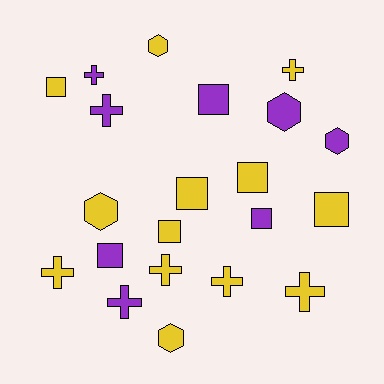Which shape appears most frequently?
Square, with 8 objects.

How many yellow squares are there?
There are 5 yellow squares.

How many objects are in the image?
There are 21 objects.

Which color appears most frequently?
Yellow, with 13 objects.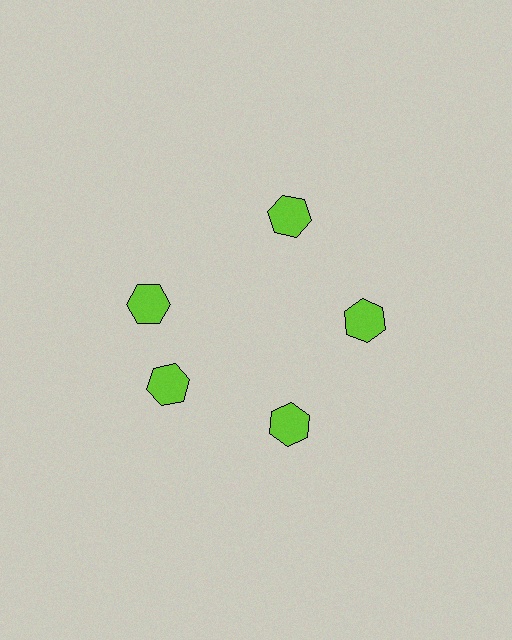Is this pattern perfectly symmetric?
No. The 5 lime hexagons are arranged in a ring, but one element near the 10 o'clock position is rotated out of alignment along the ring, breaking the 5-fold rotational symmetry.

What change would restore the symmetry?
The symmetry would be restored by rotating it back into even spacing with its neighbors so that all 5 hexagons sit at equal angles and equal distance from the center.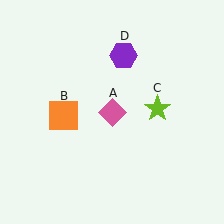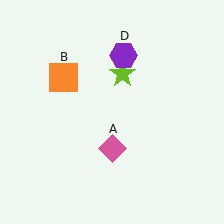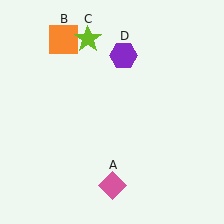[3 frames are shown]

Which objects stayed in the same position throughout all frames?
Purple hexagon (object D) remained stationary.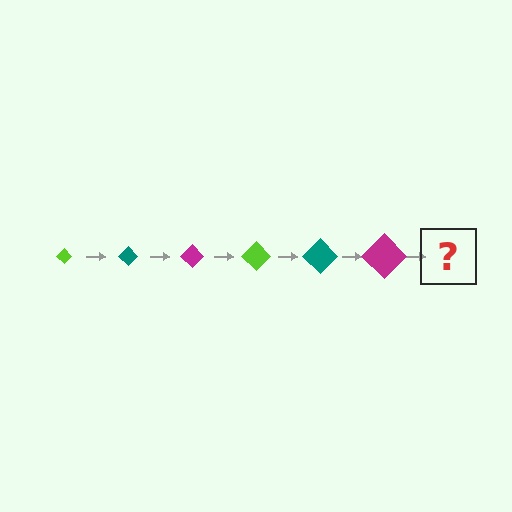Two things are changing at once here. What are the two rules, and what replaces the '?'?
The two rules are that the diamond grows larger each step and the color cycles through lime, teal, and magenta. The '?' should be a lime diamond, larger than the previous one.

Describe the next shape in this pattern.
It should be a lime diamond, larger than the previous one.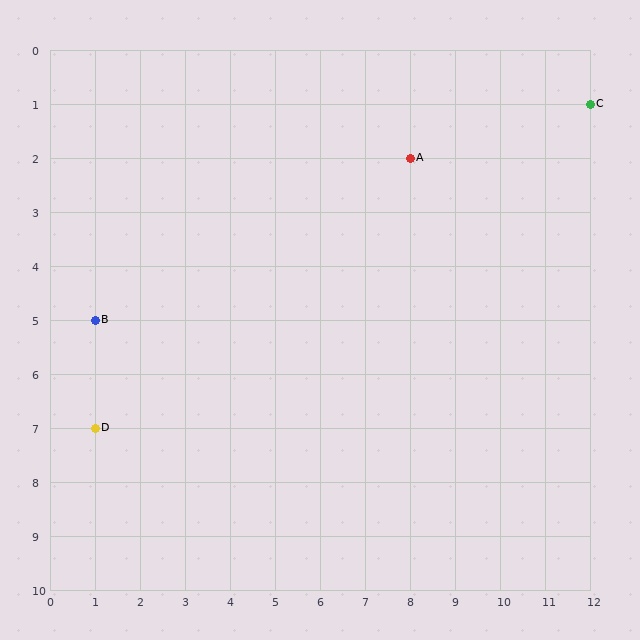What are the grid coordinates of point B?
Point B is at grid coordinates (1, 5).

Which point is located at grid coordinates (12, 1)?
Point C is at (12, 1).